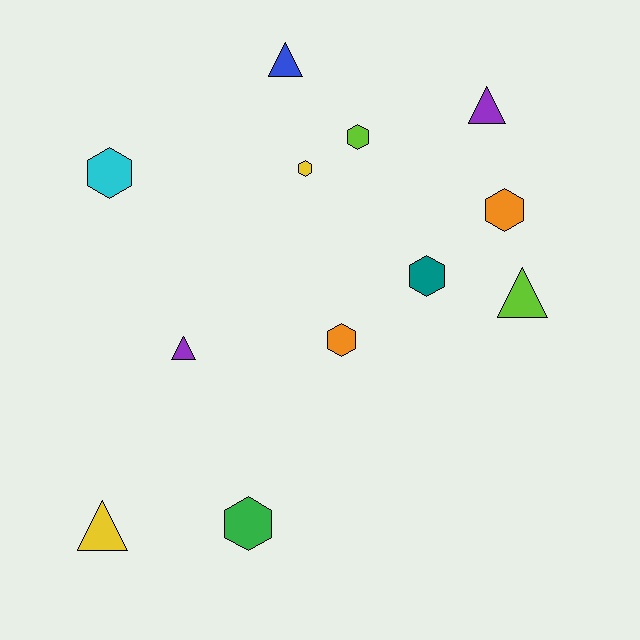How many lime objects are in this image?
There are 2 lime objects.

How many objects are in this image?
There are 12 objects.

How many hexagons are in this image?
There are 7 hexagons.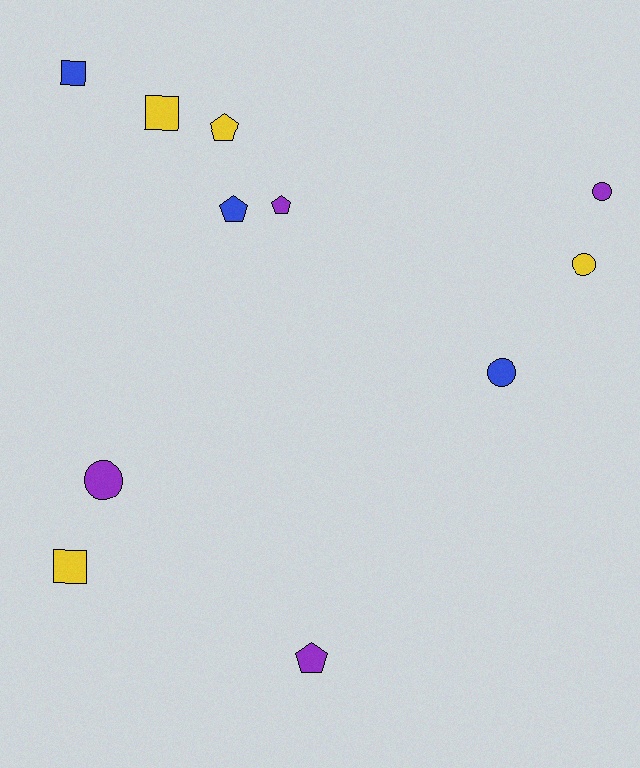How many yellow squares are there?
There are 2 yellow squares.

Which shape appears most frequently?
Pentagon, with 4 objects.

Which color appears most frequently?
Yellow, with 4 objects.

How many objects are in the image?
There are 11 objects.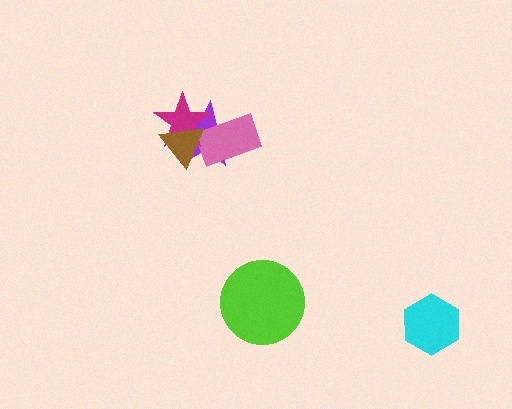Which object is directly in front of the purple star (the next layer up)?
The pink rectangle is directly in front of the purple star.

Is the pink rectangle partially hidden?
Yes, it is partially covered by another shape.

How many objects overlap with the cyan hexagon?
0 objects overlap with the cyan hexagon.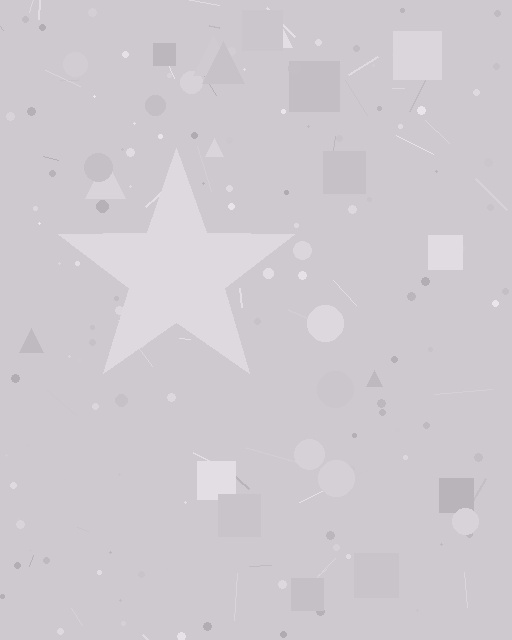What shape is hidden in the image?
A star is hidden in the image.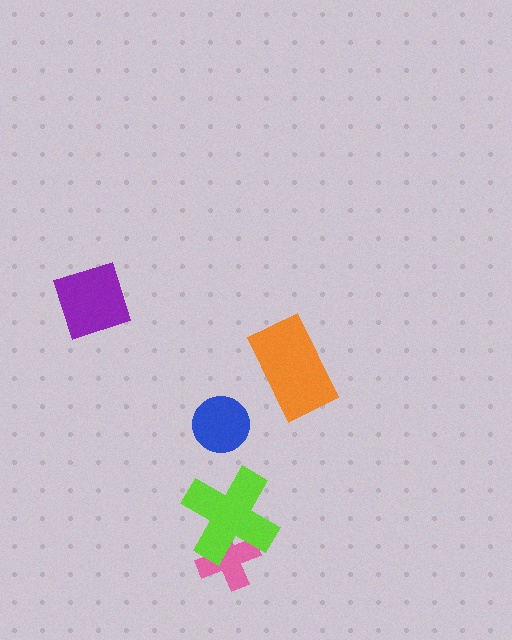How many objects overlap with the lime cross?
1 object overlaps with the lime cross.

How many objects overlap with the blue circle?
0 objects overlap with the blue circle.